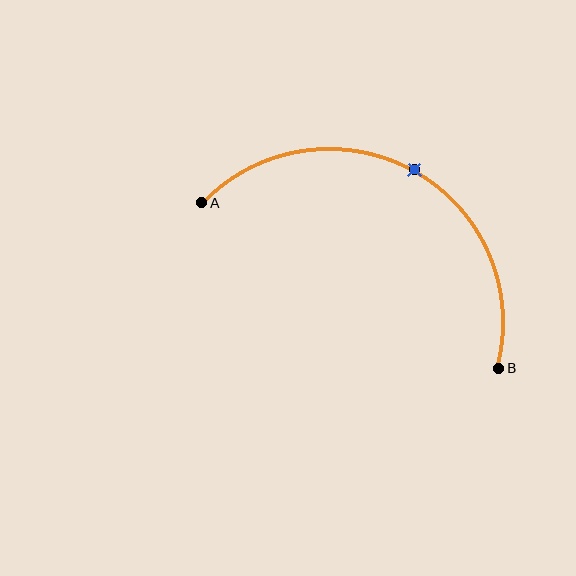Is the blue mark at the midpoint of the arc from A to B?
Yes. The blue mark lies on the arc at equal arc-length from both A and B — it is the arc midpoint.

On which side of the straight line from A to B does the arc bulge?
The arc bulges above the straight line connecting A and B.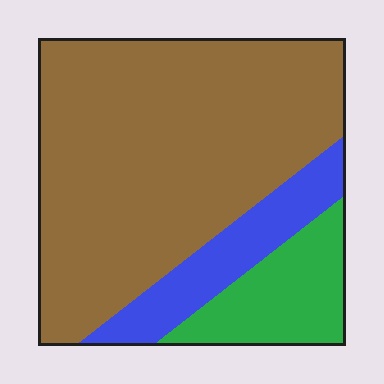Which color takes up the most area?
Brown, at roughly 70%.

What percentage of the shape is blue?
Blue covers 15% of the shape.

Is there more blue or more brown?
Brown.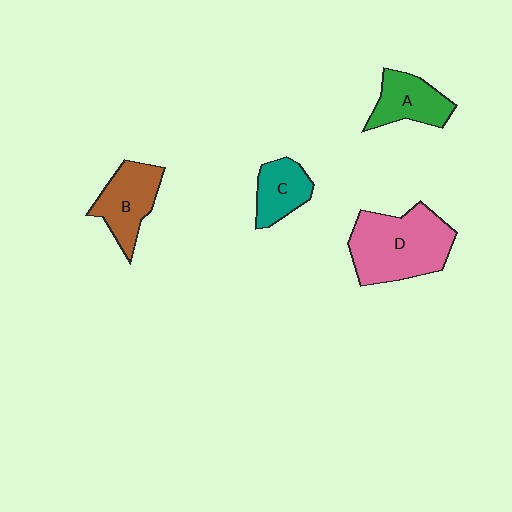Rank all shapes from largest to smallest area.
From largest to smallest: D (pink), B (brown), A (green), C (teal).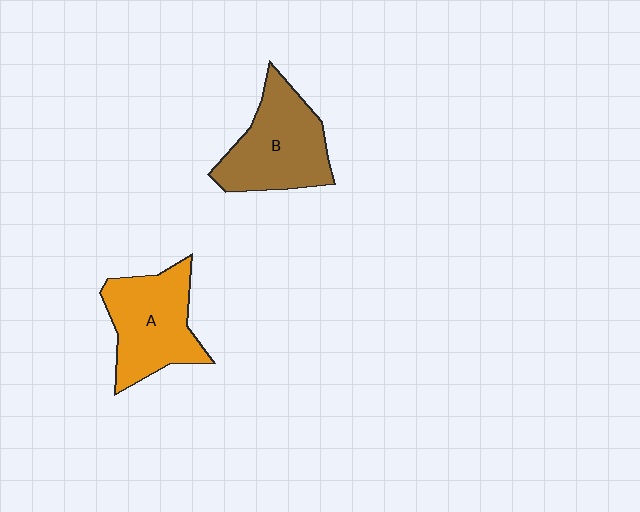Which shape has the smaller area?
Shape A (orange).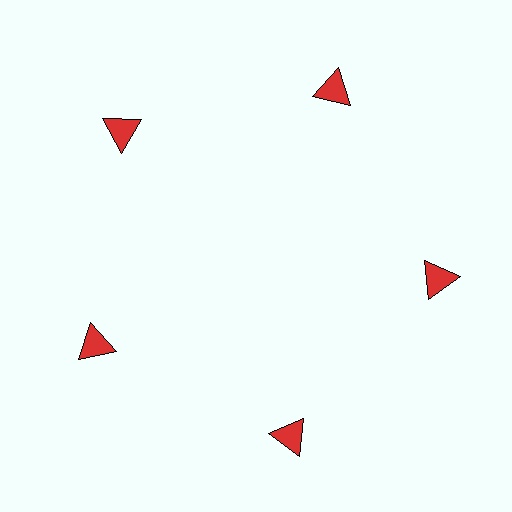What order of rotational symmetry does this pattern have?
This pattern has 5-fold rotational symmetry.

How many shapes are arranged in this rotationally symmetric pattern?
There are 5 shapes, arranged in 5 groups of 1.